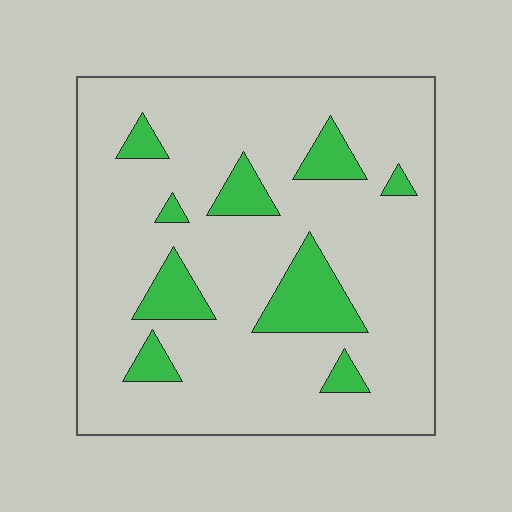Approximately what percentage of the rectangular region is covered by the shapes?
Approximately 15%.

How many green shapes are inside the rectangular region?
9.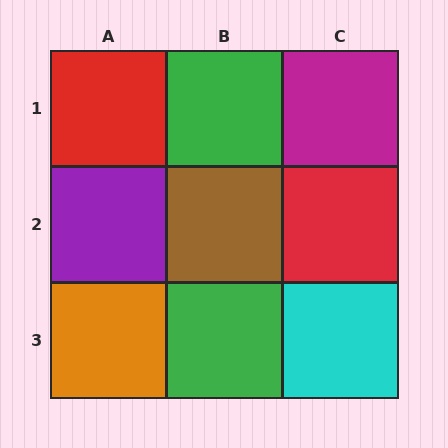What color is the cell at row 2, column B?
Brown.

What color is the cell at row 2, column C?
Red.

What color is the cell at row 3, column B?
Green.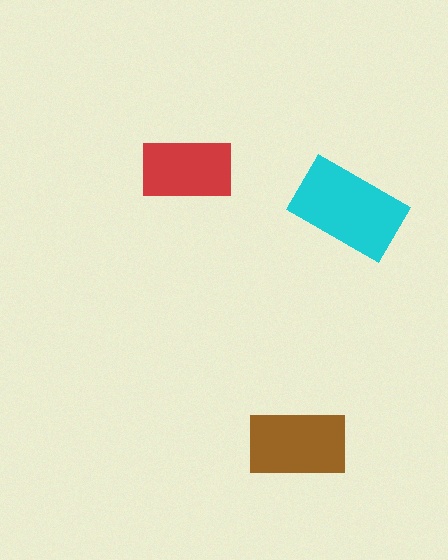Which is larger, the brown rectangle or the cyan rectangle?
The cyan one.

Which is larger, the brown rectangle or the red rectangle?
The brown one.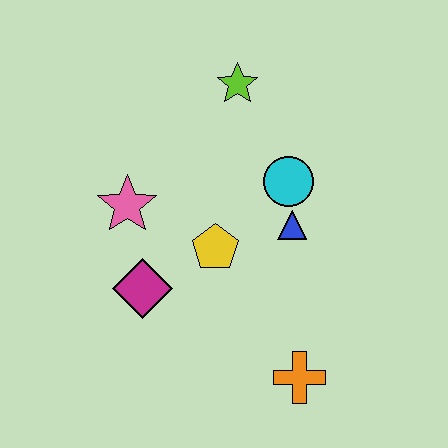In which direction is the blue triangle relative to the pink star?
The blue triangle is to the right of the pink star.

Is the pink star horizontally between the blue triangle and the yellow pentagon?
No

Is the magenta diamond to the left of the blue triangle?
Yes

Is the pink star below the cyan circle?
Yes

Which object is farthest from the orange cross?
The lime star is farthest from the orange cross.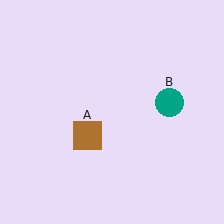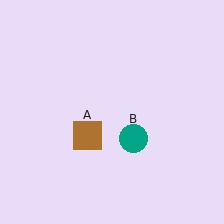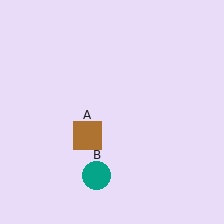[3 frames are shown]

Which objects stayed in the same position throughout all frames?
Brown square (object A) remained stationary.